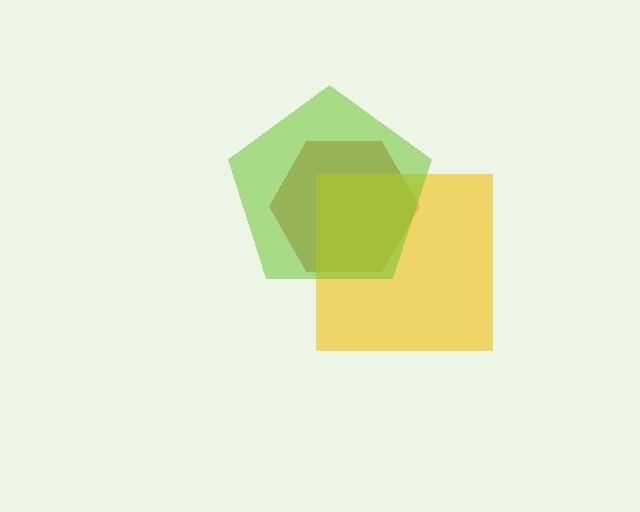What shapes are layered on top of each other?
The layered shapes are: a brown hexagon, a yellow square, a lime pentagon.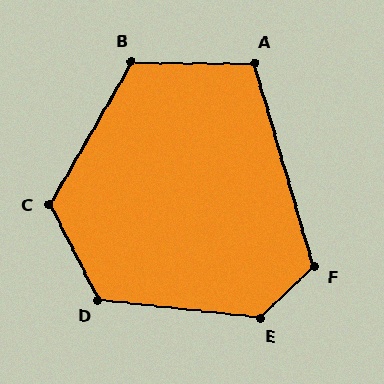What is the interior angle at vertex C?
Approximately 123 degrees (obtuse).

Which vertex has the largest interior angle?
E, at approximately 130 degrees.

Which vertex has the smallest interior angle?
A, at approximately 107 degrees.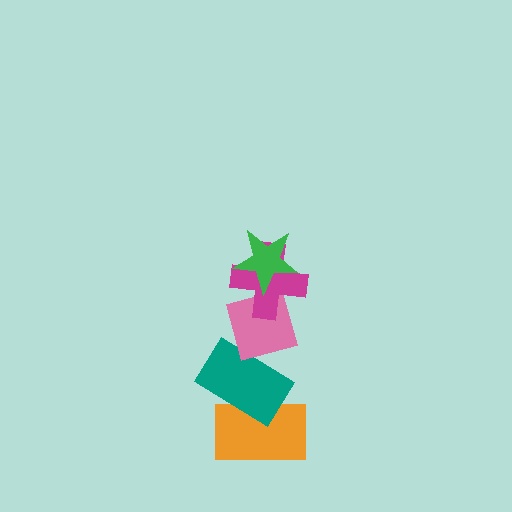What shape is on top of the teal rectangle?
The pink diamond is on top of the teal rectangle.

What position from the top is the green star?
The green star is 1st from the top.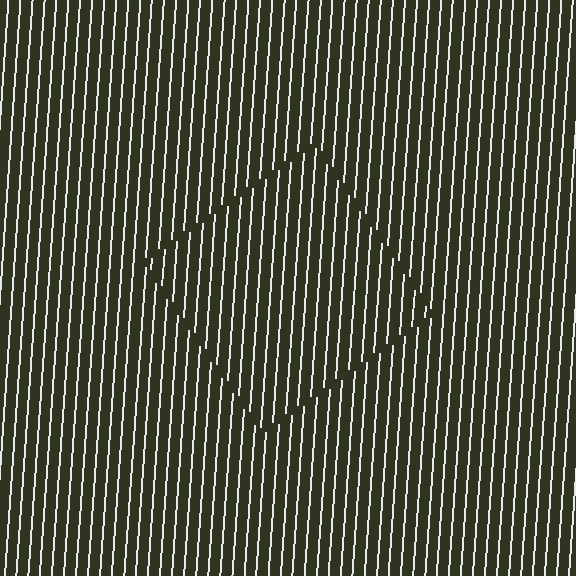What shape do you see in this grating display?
An illusory square. The interior of the shape contains the same grating, shifted by half a period — the contour is defined by the phase discontinuity where line-ends from the inner and outer gratings abut.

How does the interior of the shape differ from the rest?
The interior of the shape contains the same grating, shifted by half a period — the contour is defined by the phase discontinuity where line-ends from the inner and outer gratings abut.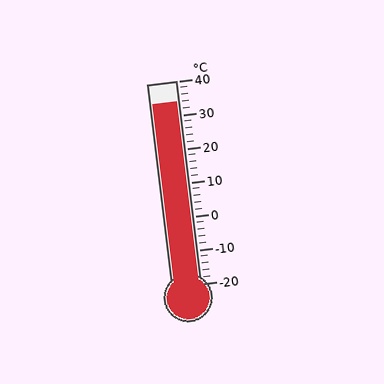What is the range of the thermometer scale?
The thermometer scale ranges from -20°C to 40°C.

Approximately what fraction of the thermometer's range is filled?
The thermometer is filled to approximately 90% of its range.